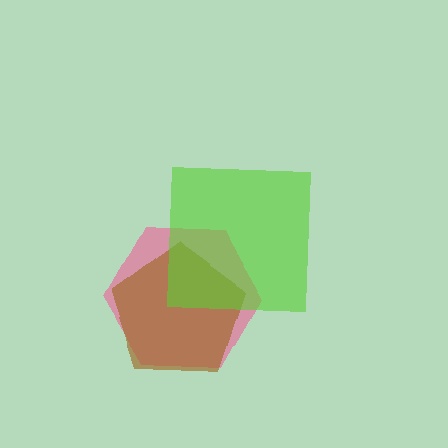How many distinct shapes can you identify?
There are 3 distinct shapes: a pink hexagon, a brown pentagon, a lime square.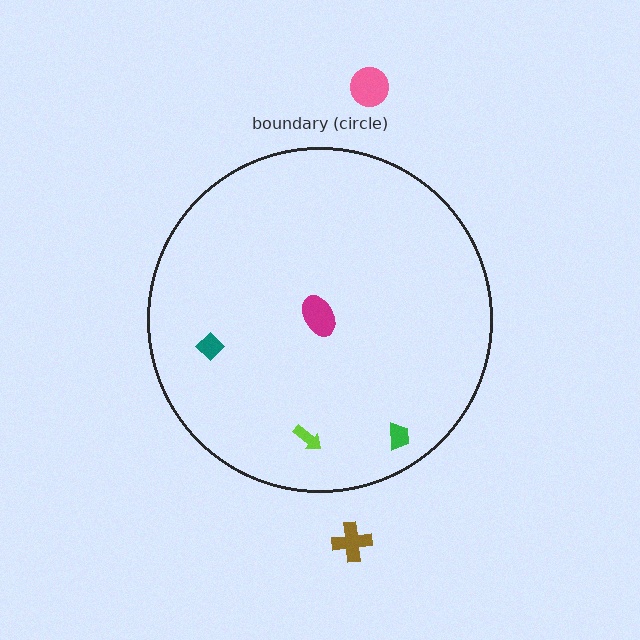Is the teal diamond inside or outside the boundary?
Inside.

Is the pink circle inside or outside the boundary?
Outside.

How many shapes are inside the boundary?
4 inside, 2 outside.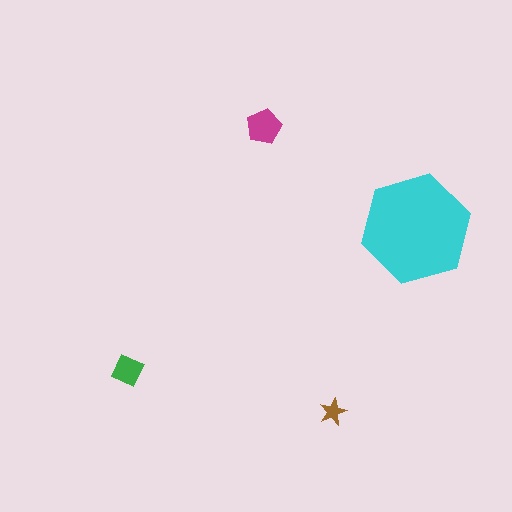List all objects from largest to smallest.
The cyan hexagon, the magenta pentagon, the green diamond, the brown star.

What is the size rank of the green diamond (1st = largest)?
3rd.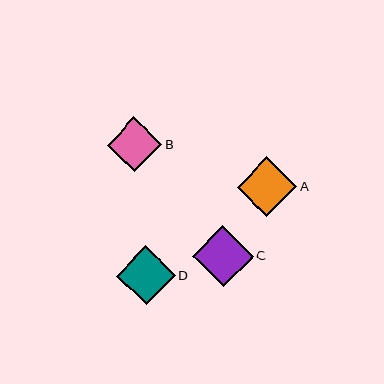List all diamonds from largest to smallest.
From largest to smallest: C, A, D, B.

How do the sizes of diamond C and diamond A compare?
Diamond C and diamond A are approximately the same size.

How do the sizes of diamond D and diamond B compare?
Diamond D and diamond B are approximately the same size.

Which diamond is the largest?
Diamond C is the largest with a size of approximately 61 pixels.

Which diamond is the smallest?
Diamond B is the smallest with a size of approximately 54 pixels.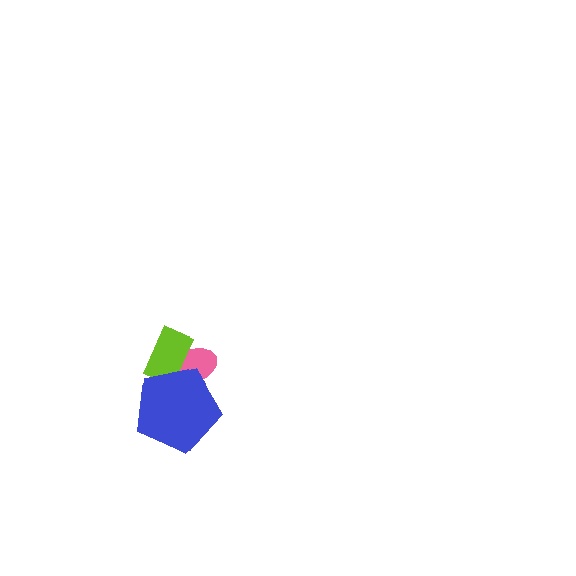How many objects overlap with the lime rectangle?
2 objects overlap with the lime rectangle.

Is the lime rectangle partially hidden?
Yes, it is partially covered by another shape.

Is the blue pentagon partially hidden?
No, no other shape covers it.